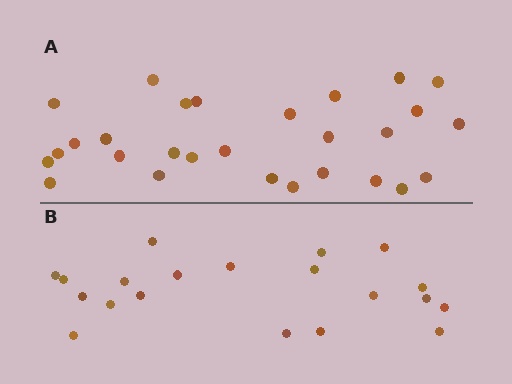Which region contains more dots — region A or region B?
Region A (the top region) has more dots.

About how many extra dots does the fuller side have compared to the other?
Region A has roughly 8 or so more dots than region B.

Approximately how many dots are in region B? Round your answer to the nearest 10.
About 20 dots.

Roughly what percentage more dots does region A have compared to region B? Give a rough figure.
About 40% more.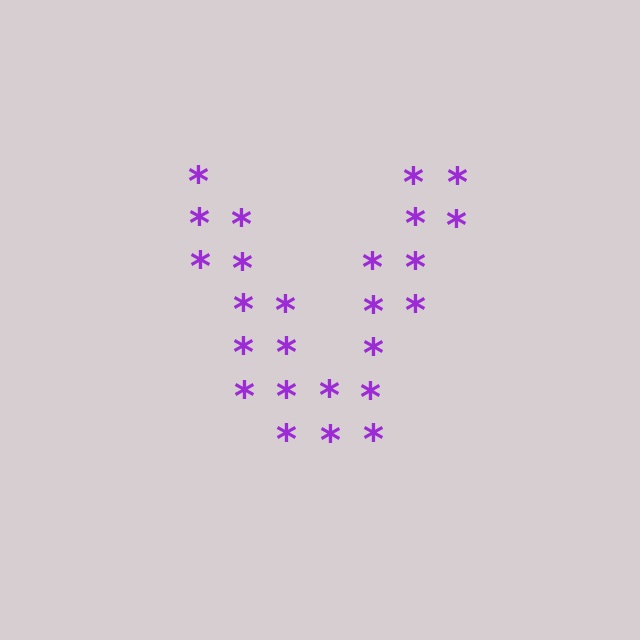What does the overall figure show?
The overall figure shows the letter V.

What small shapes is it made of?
It is made of small asterisks.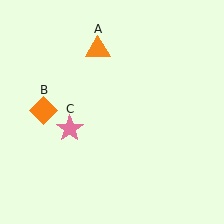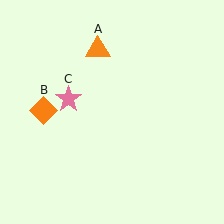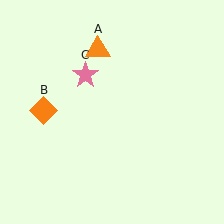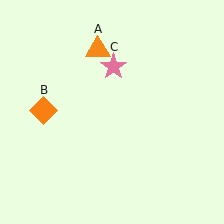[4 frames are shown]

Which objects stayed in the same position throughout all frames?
Orange triangle (object A) and orange diamond (object B) remained stationary.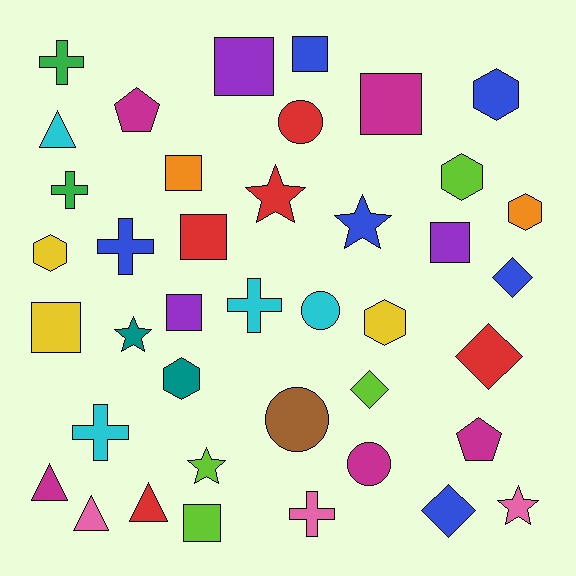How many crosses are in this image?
There are 6 crosses.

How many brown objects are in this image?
There is 1 brown object.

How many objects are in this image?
There are 40 objects.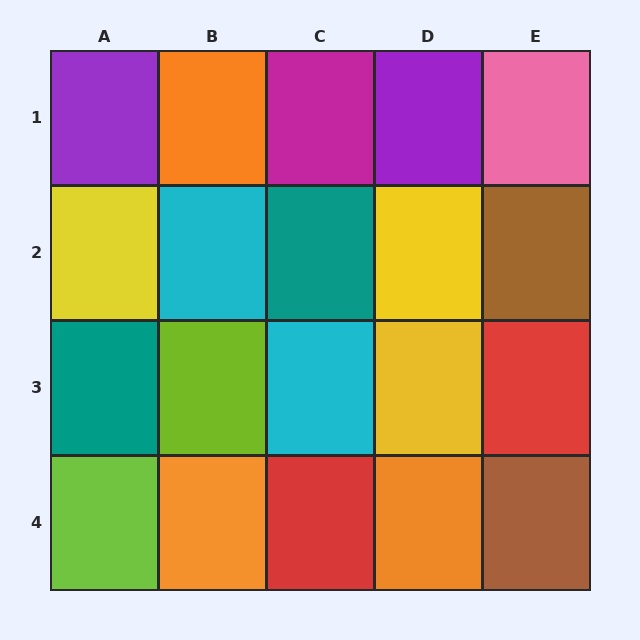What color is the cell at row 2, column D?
Yellow.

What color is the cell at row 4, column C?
Red.